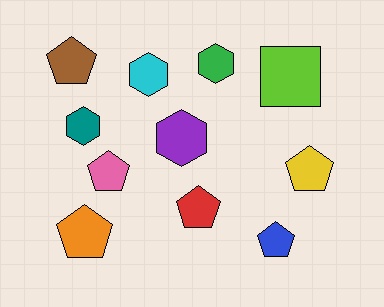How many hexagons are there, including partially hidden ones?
There are 4 hexagons.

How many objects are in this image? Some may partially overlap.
There are 11 objects.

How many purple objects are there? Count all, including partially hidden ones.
There is 1 purple object.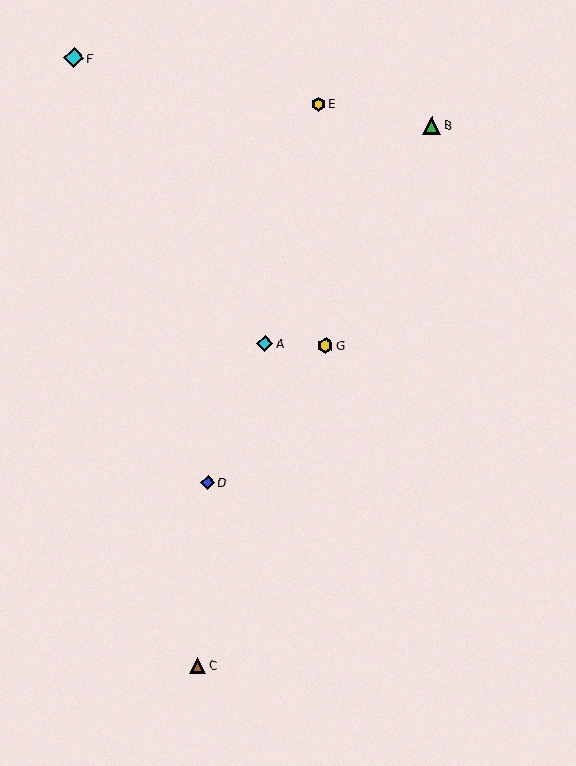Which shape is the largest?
The cyan diamond (labeled F) is the largest.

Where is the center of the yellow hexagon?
The center of the yellow hexagon is at (318, 104).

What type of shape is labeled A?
Shape A is a cyan diamond.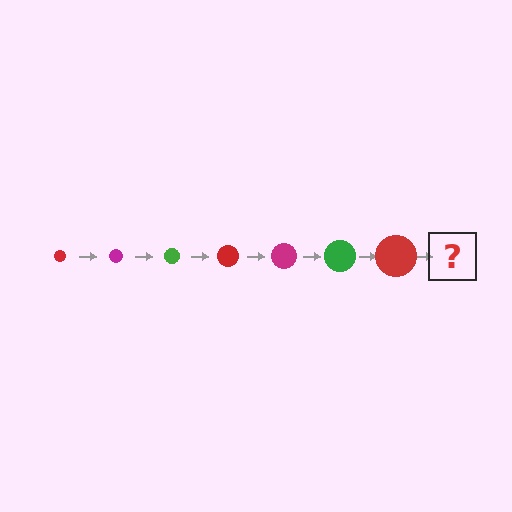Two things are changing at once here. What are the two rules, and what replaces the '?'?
The two rules are that the circle grows larger each step and the color cycles through red, magenta, and green. The '?' should be a magenta circle, larger than the previous one.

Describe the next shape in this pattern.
It should be a magenta circle, larger than the previous one.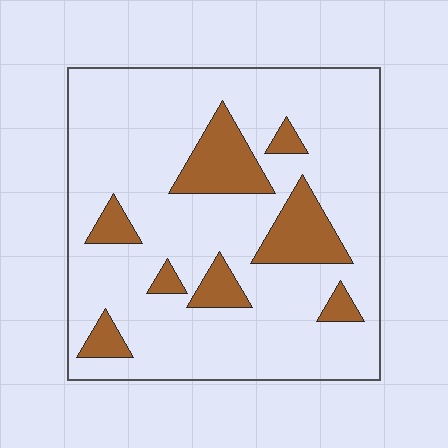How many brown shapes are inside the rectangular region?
8.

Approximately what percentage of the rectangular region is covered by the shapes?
Approximately 20%.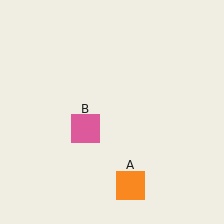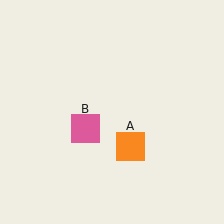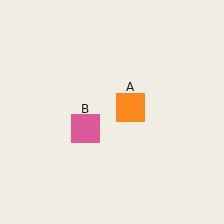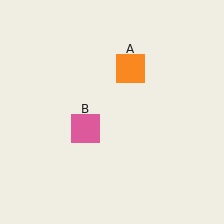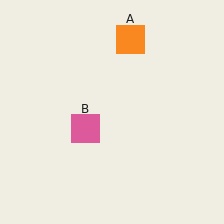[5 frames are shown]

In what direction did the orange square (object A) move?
The orange square (object A) moved up.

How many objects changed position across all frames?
1 object changed position: orange square (object A).